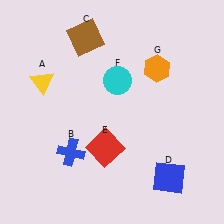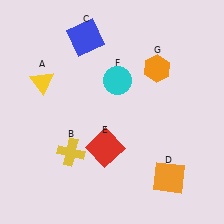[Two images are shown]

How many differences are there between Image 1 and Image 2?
There are 3 differences between the two images.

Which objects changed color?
B changed from blue to yellow. C changed from brown to blue. D changed from blue to orange.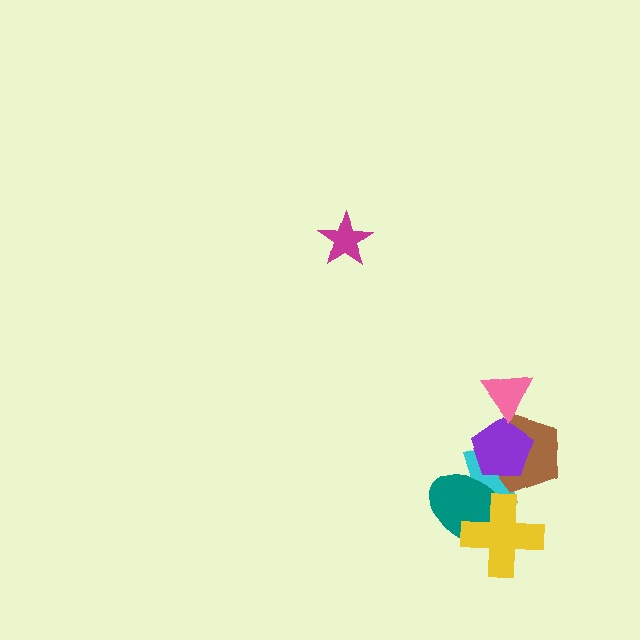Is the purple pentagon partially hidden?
Yes, it is partially covered by another shape.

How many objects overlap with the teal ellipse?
3 objects overlap with the teal ellipse.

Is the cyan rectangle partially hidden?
Yes, it is partially covered by another shape.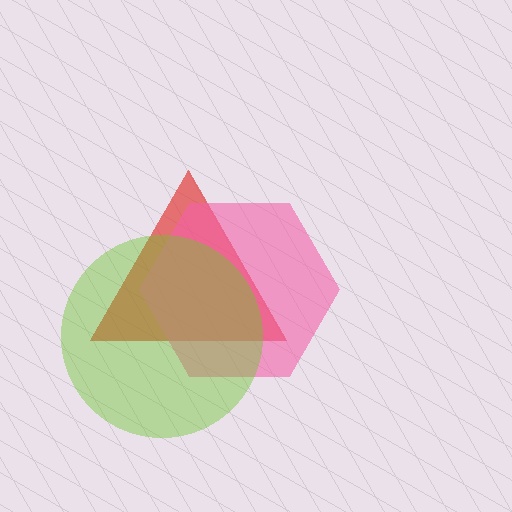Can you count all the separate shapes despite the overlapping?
Yes, there are 3 separate shapes.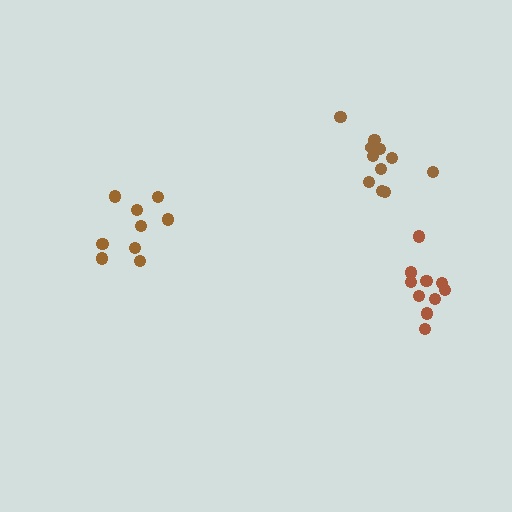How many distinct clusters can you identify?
There are 3 distinct clusters.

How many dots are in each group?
Group 1: 11 dots, Group 2: 10 dots, Group 3: 9 dots (30 total).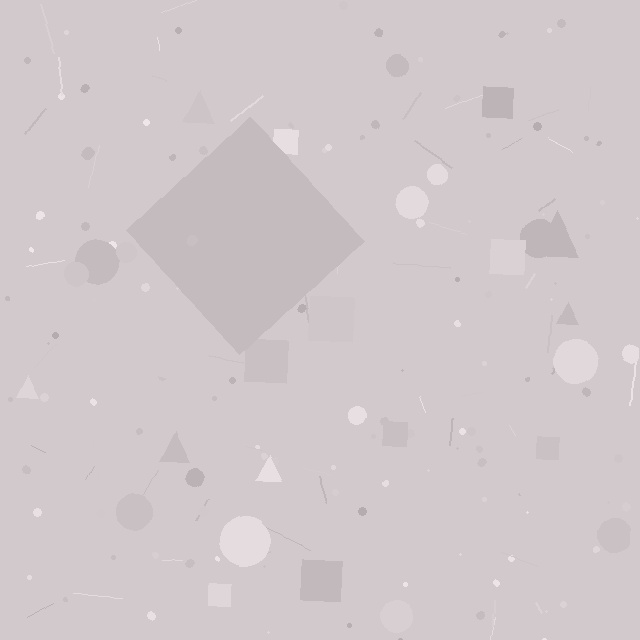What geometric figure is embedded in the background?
A diamond is embedded in the background.